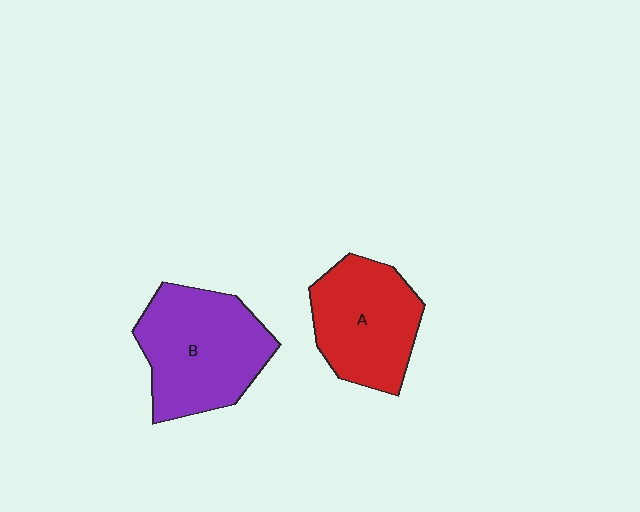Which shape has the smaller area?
Shape A (red).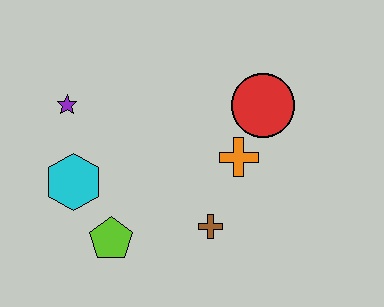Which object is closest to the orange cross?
The red circle is closest to the orange cross.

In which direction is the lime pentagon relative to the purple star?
The lime pentagon is below the purple star.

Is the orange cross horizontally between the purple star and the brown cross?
No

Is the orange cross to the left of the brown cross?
No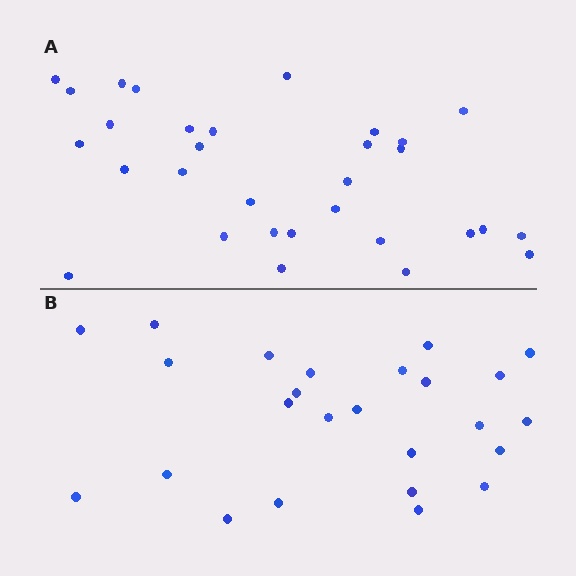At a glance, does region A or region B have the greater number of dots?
Region A (the top region) has more dots.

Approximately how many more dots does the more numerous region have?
Region A has about 6 more dots than region B.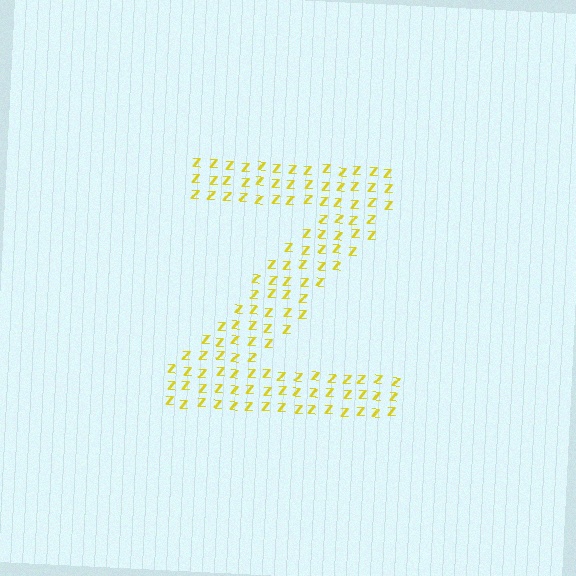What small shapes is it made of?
It is made of small letter Z's.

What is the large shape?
The large shape is the letter Z.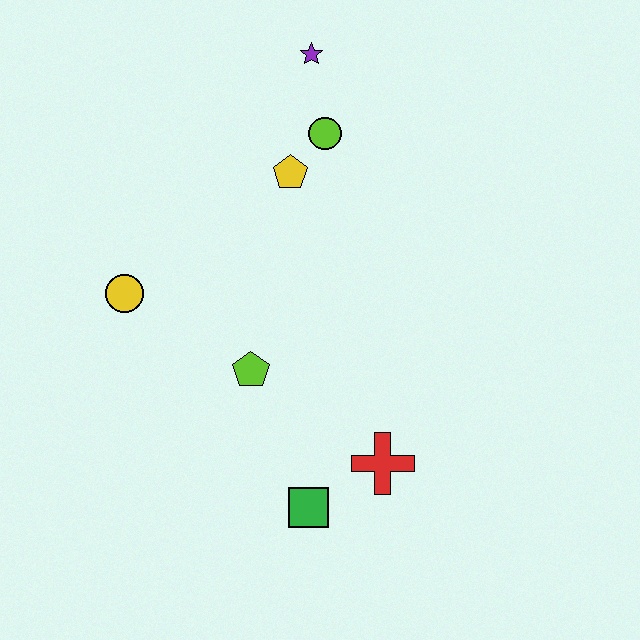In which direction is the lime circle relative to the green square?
The lime circle is above the green square.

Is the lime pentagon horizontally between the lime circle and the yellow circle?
Yes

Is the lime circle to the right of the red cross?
No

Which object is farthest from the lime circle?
The green square is farthest from the lime circle.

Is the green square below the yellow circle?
Yes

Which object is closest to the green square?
The red cross is closest to the green square.